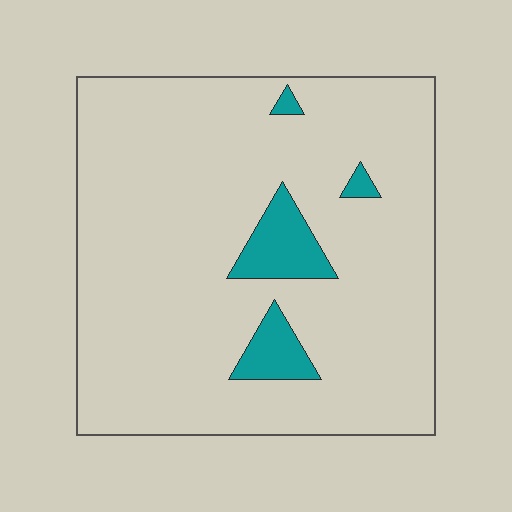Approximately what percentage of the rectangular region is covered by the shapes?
Approximately 10%.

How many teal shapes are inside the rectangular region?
4.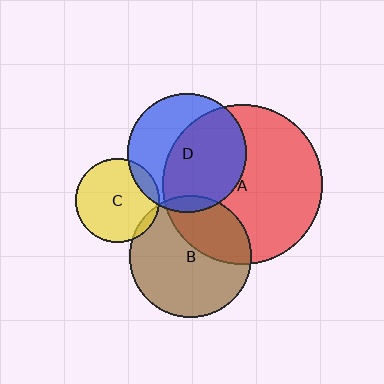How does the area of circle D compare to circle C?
Approximately 2.0 times.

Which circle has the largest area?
Circle A (red).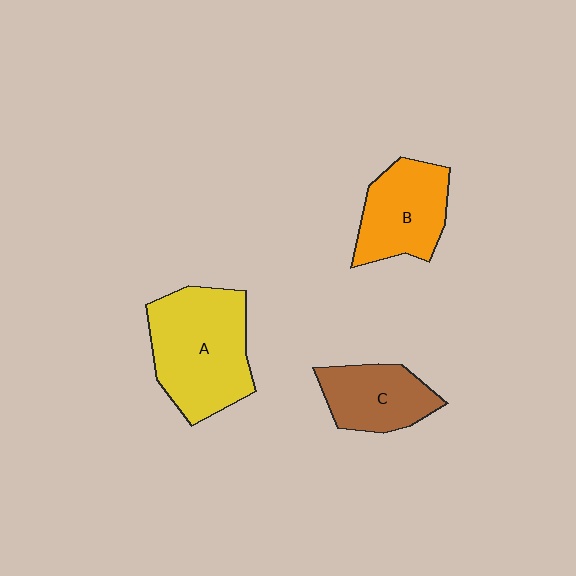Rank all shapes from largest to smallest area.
From largest to smallest: A (yellow), B (orange), C (brown).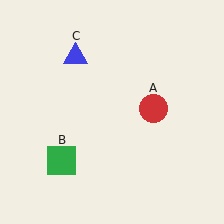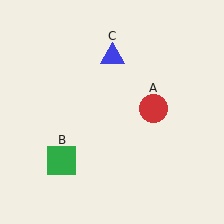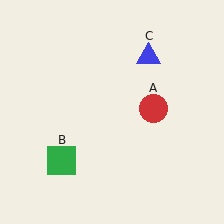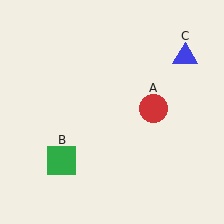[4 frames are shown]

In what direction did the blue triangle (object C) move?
The blue triangle (object C) moved right.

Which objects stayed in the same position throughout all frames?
Red circle (object A) and green square (object B) remained stationary.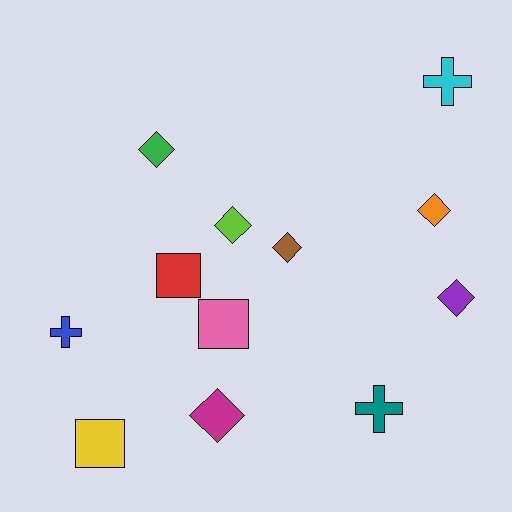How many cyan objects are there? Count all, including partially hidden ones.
There is 1 cyan object.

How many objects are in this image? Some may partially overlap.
There are 12 objects.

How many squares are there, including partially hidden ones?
There are 3 squares.